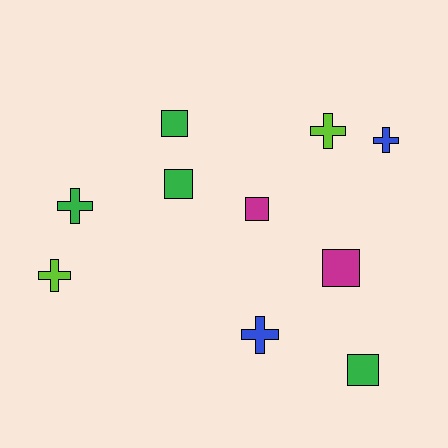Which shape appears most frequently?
Square, with 5 objects.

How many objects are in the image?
There are 10 objects.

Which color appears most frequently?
Green, with 4 objects.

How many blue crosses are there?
There are 2 blue crosses.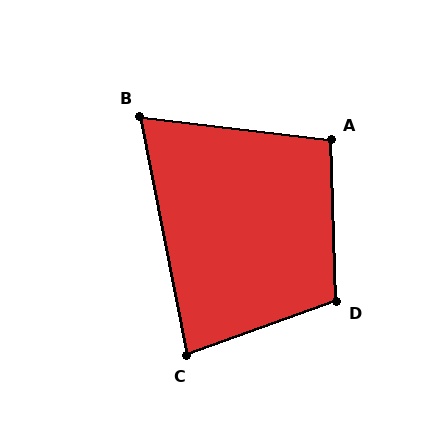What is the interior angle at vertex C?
Approximately 81 degrees (acute).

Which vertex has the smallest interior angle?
B, at approximately 72 degrees.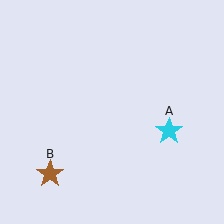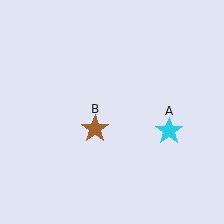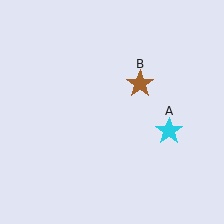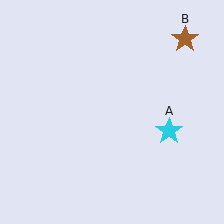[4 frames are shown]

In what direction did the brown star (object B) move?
The brown star (object B) moved up and to the right.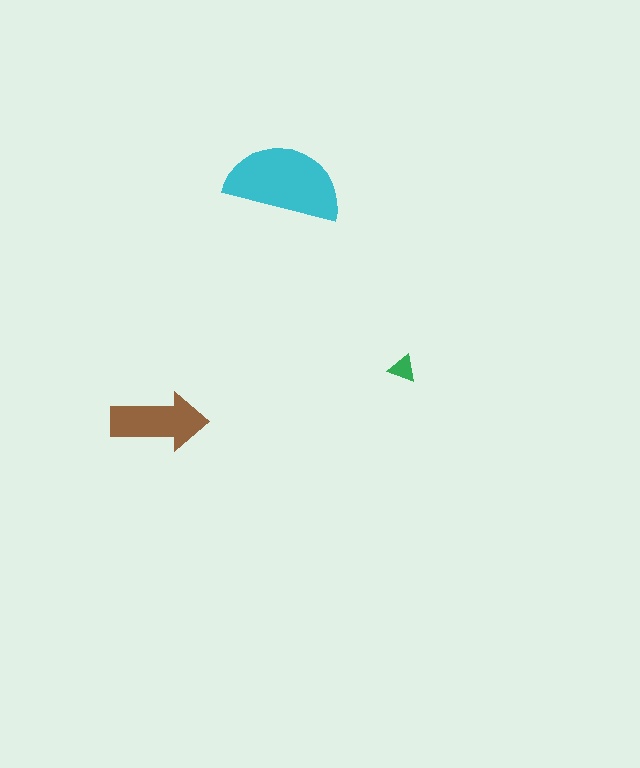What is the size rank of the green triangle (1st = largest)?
3rd.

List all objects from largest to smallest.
The cyan semicircle, the brown arrow, the green triangle.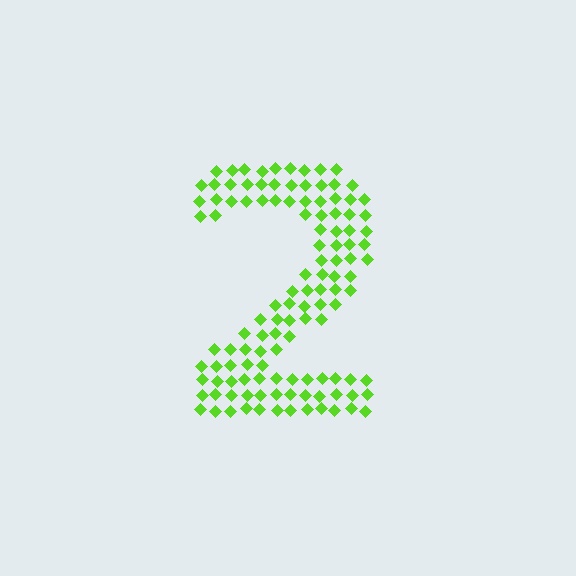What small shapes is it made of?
It is made of small diamonds.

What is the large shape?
The large shape is the digit 2.